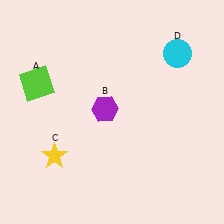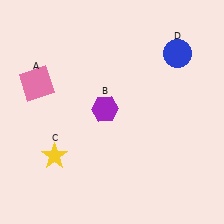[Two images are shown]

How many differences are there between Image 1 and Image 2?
There are 2 differences between the two images.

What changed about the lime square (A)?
In Image 1, A is lime. In Image 2, it changed to pink.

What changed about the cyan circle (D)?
In Image 1, D is cyan. In Image 2, it changed to blue.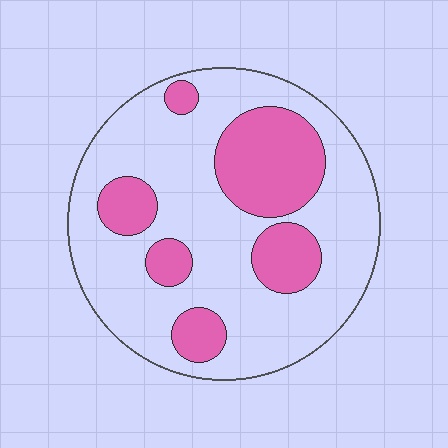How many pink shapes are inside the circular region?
6.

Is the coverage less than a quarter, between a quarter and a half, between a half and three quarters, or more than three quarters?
Between a quarter and a half.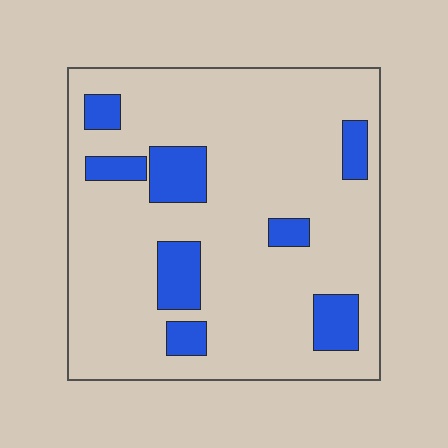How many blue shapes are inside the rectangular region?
8.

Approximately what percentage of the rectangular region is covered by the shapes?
Approximately 15%.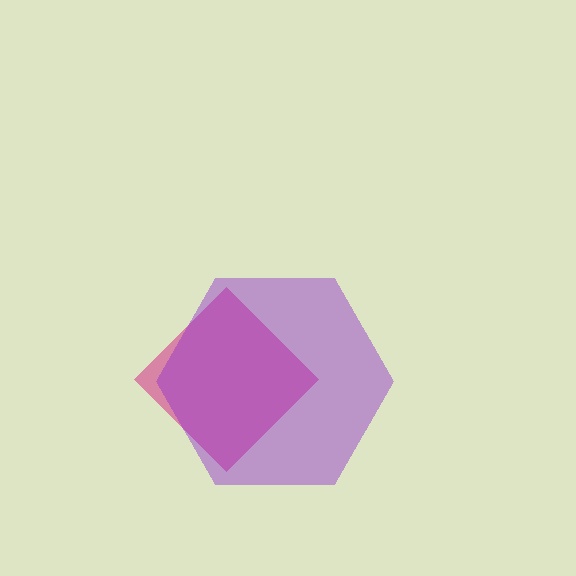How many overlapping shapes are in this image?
There are 2 overlapping shapes in the image.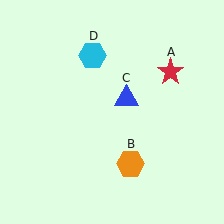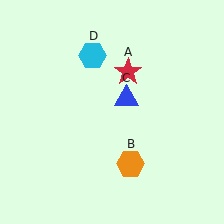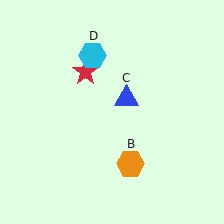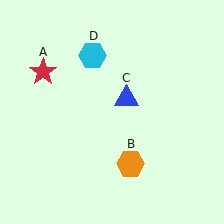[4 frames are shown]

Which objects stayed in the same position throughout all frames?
Orange hexagon (object B) and blue triangle (object C) and cyan hexagon (object D) remained stationary.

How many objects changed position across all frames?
1 object changed position: red star (object A).